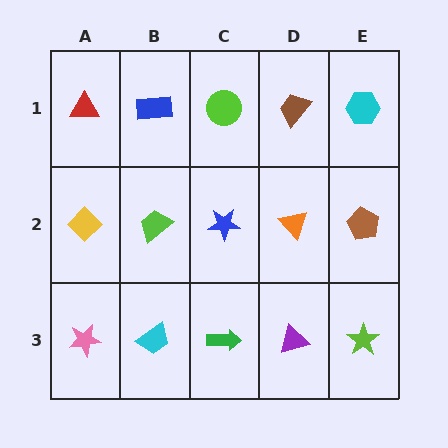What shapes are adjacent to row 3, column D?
An orange triangle (row 2, column D), a green arrow (row 3, column C), a lime star (row 3, column E).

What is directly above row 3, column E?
A brown pentagon.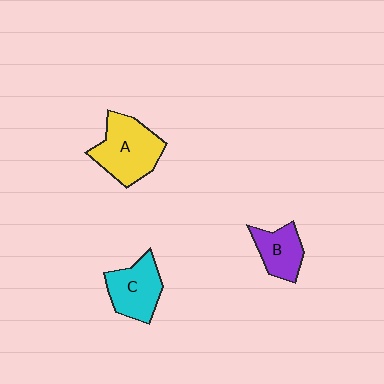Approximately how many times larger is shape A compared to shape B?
Approximately 1.7 times.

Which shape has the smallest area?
Shape B (purple).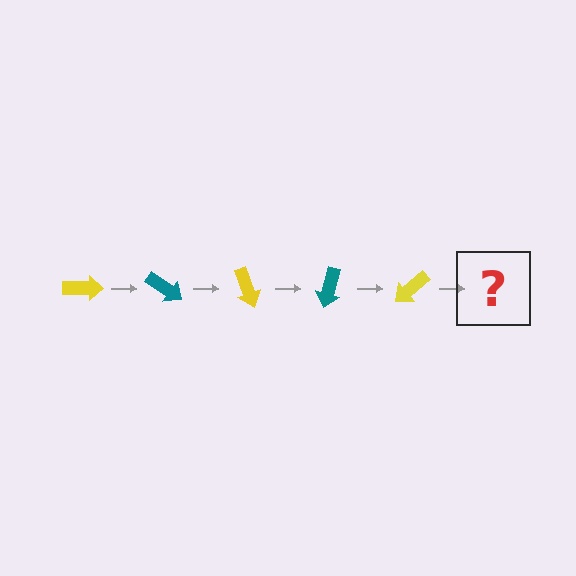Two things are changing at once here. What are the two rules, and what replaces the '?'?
The two rules are that it rotates 35 degrees each step and the color cycles through yellow and teal. The '?' should be a teal arrow, rotated 175 degrees from the start.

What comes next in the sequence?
The next element should be a teal arrow, rotated 175 degrees from the start.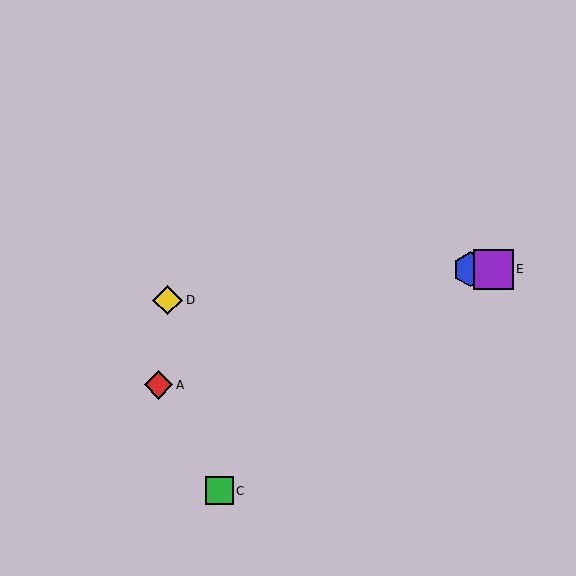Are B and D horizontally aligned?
No, B is at y≈269 and D is at y≈300.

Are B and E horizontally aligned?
Yes, both are at y≈269.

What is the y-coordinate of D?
Object D is at y≈300.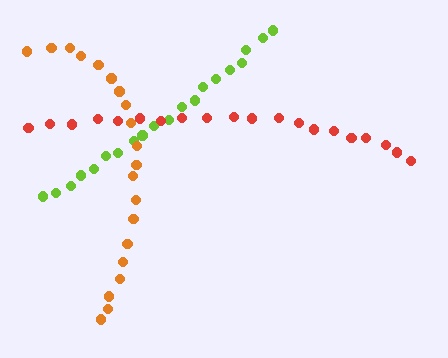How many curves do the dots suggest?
There are 3 distinct paths.